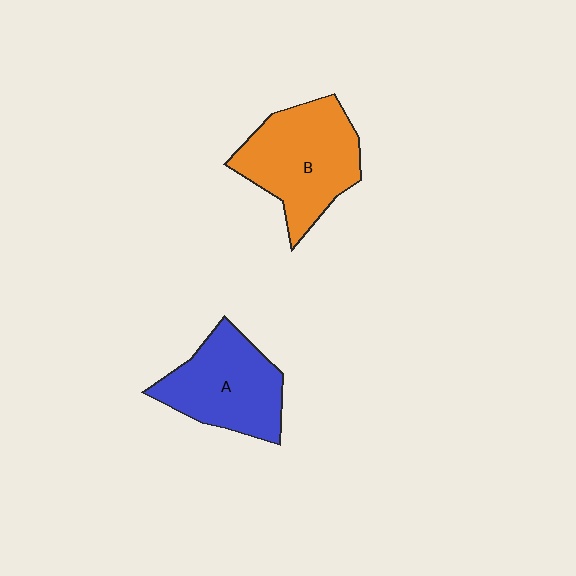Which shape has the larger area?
Shape B (orange).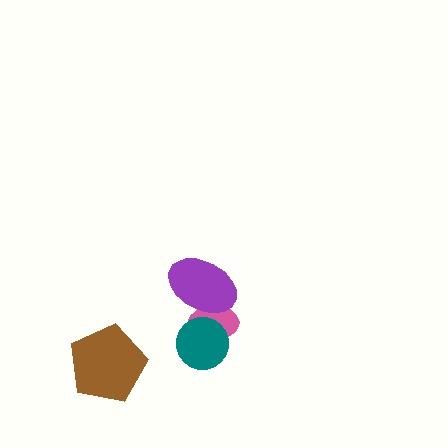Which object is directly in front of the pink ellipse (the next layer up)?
The purple ellipse is directly in front of the pink ellipse.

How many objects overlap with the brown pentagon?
0 objects overlap with the brown pentagon.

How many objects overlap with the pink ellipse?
2 objects overlap with the pink ellipse.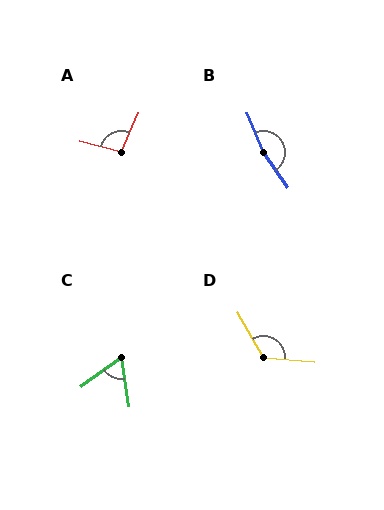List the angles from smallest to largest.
C (63°), A (98°), D (124°), B (167°).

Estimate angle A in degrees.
Approximately 98 degrees.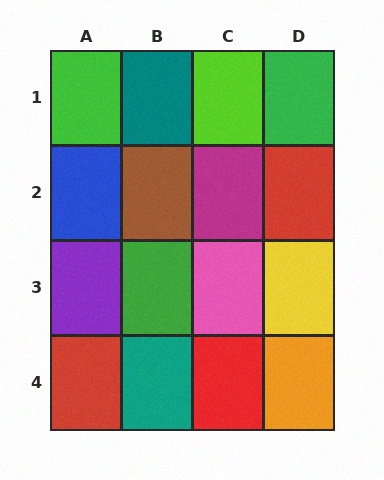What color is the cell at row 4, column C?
Red.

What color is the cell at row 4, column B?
Teal.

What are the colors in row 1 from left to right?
Green, teal, lime, green.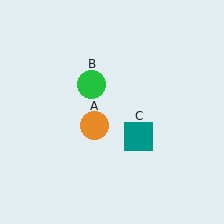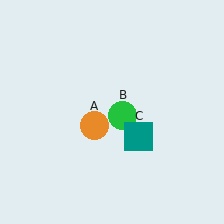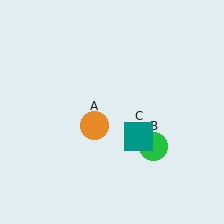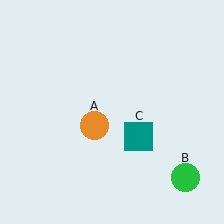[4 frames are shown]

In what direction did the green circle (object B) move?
The green circle (object B) moved down and to the right.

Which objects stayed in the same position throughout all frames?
Orange circle (object A) and teal square (object C) remained stationary.